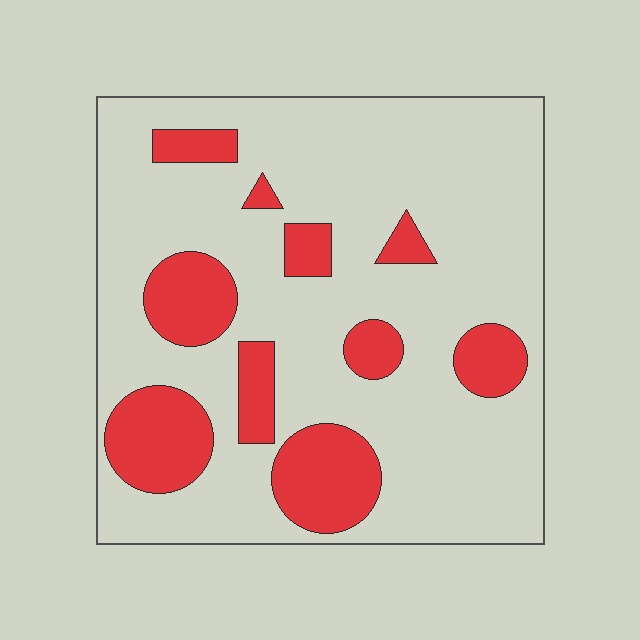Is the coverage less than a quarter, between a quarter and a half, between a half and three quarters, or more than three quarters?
Less than a quarter.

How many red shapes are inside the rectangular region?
10.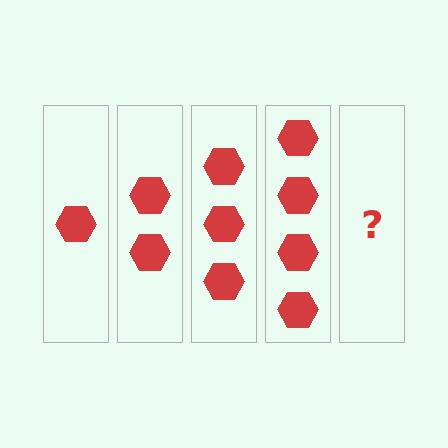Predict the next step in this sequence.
The next step is 5 hexagons.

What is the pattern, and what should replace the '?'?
The pattern is that each step adds one more hexagon. The '?' should be 5 hexagons.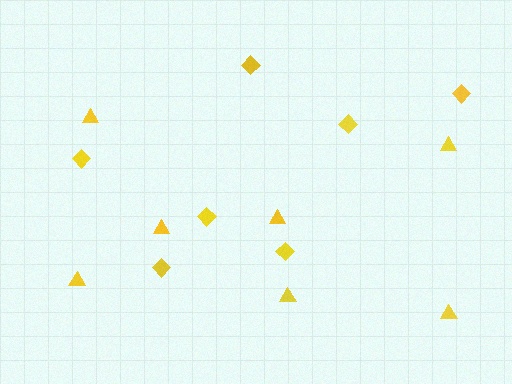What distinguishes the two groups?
There are 2 groups: one group of triangles (7) and one group of diamonds (7).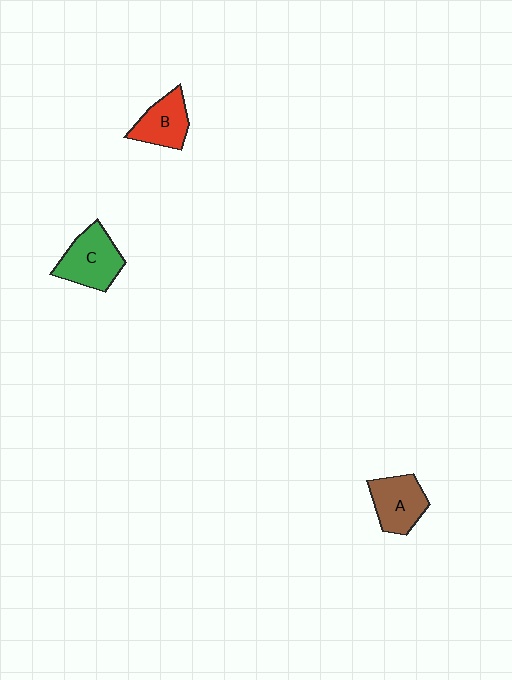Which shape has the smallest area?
Shape B (red).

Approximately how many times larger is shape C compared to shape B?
Approximately 1.3 times.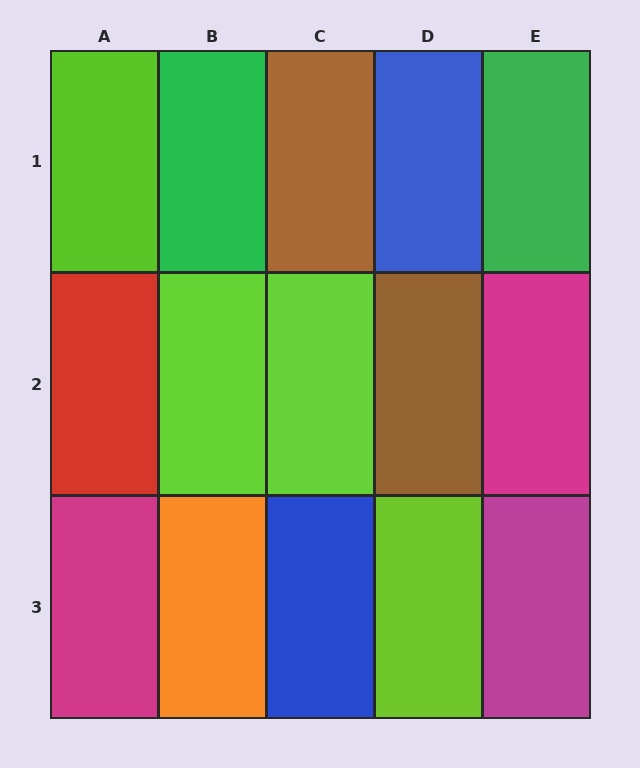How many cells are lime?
4 cells are lime.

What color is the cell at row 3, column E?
Magenta.